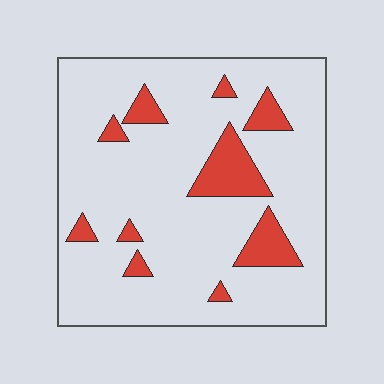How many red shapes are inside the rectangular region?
10.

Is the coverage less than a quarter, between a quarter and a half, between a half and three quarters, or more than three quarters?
Less than a quarter.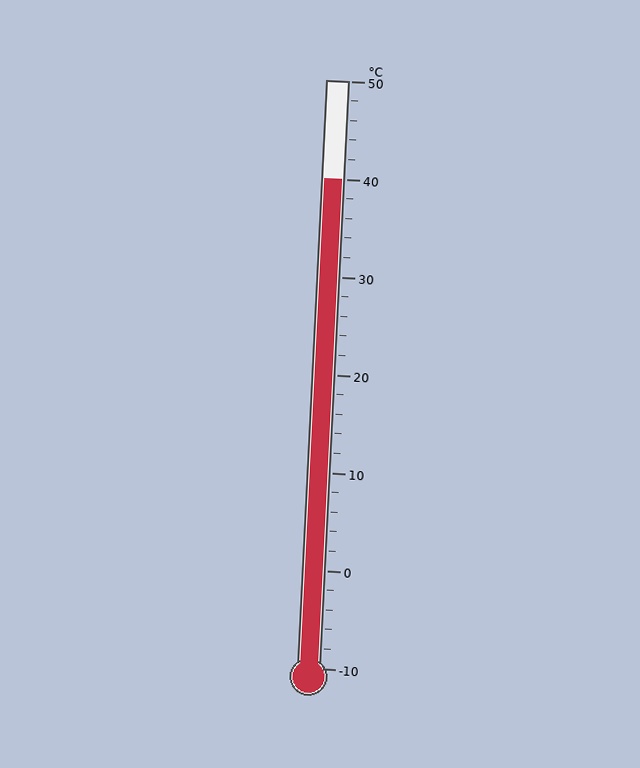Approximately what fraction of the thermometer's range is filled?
The thermometer is filled to approximately 85% of its range.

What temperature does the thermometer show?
The thermometer shows approximately 40°C.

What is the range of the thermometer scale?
The thermometer scale ranges from -10°C to 50°C.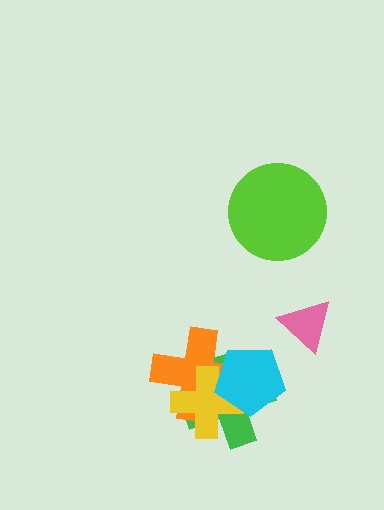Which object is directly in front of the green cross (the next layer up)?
The orange cross is directly in front of the green cross.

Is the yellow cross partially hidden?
Yes, it is partially covered by another shape.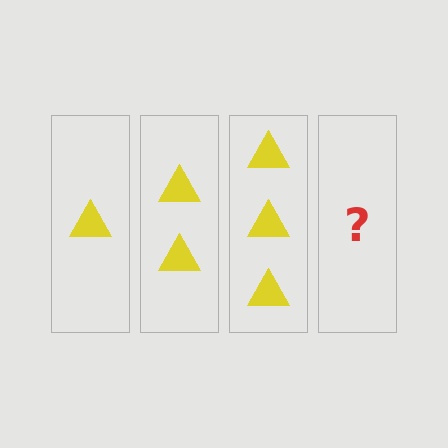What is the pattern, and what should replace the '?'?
The pattern is that each step adds one more triangle. The '?' should be 4 triangles.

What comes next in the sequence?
The next element should be 4 triangles.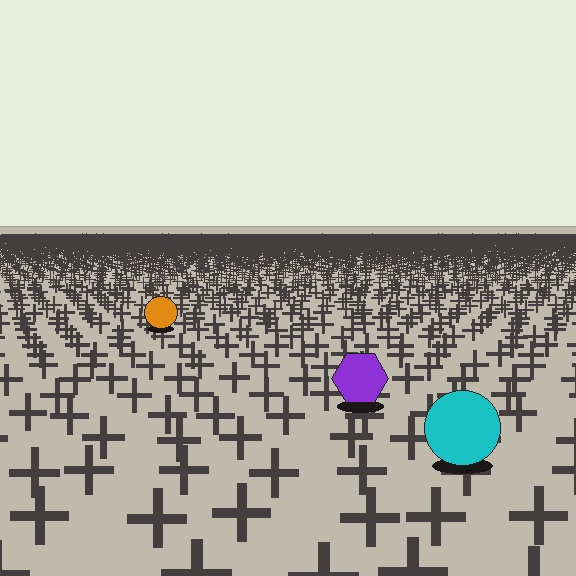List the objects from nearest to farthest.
From nearest to farthest: the cyan circle, the purple hexagon, the orange circle.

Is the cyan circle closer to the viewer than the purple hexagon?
Yes. The cyan circle is closer — you can tell from the texture gradient: the ground texture is coarser near it.